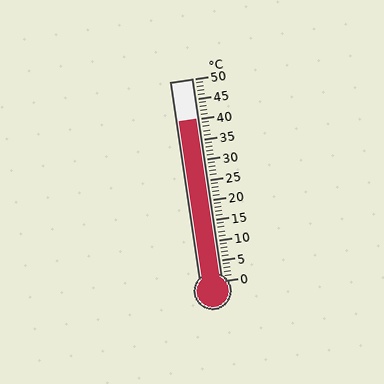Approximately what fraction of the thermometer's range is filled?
The thermometer is filled to approximately 80% of its range.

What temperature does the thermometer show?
The thermometer shows approximately 40°C.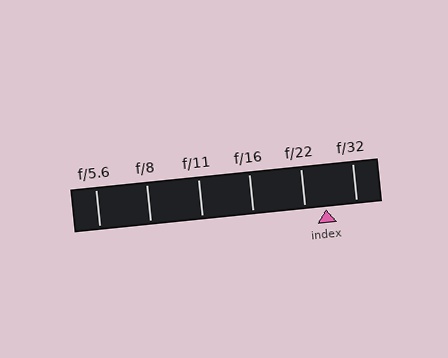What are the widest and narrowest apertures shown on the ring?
The widest aperture shown is f/5.6 and the narrowest is f/32.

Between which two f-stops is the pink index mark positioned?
The index mark is between f/22 and f/32.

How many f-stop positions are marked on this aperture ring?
There are 6 f-stop positions marked.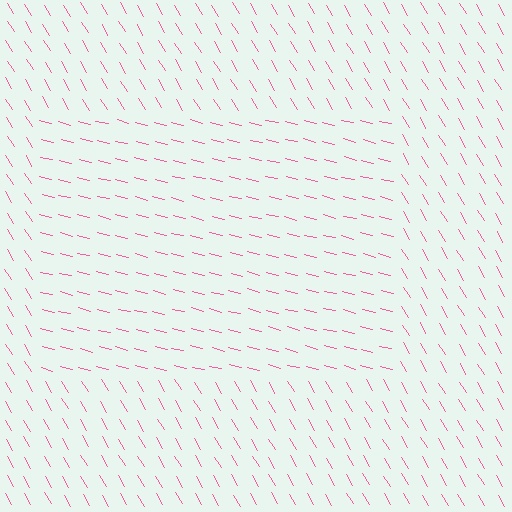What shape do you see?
I see a rectangle.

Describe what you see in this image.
The image is filled with small pink line segments. A rectangle region in the image has lines oriented differently from the surrounding lines, creating a visible texture boundary.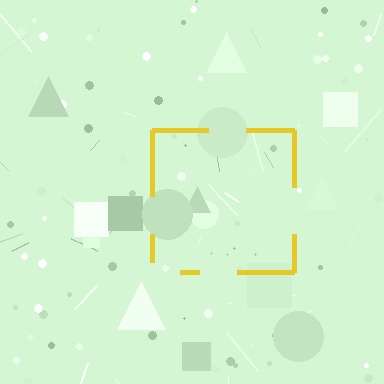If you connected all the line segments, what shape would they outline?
They would outline a square.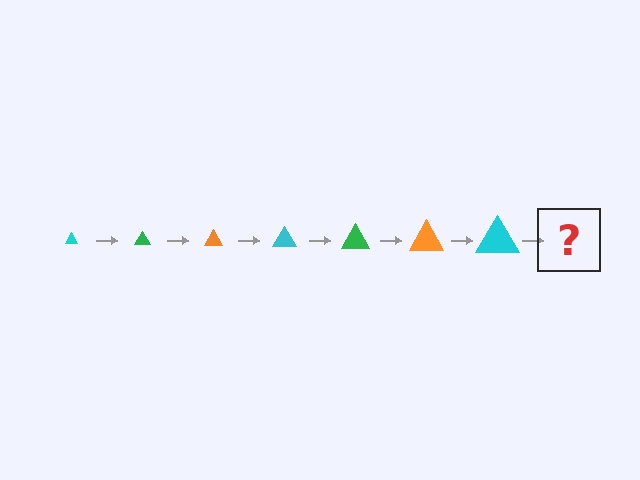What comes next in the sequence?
The next element should be a green triangle, larger than the previous one.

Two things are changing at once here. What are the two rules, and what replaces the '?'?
The two rules are that the triangle grows larger each step and the color cycles through cyan, green, and orange. The '?' should be a green triangle, larger than the previous one.